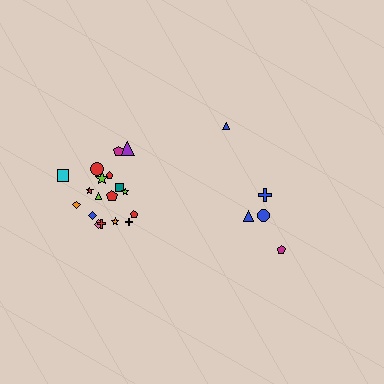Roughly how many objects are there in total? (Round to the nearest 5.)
Roughly 25 objects in total.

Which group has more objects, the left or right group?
The left group.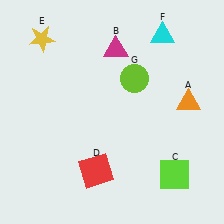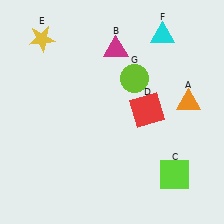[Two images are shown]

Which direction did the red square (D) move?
The red square (D) moved up.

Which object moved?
The red square (D) moved up.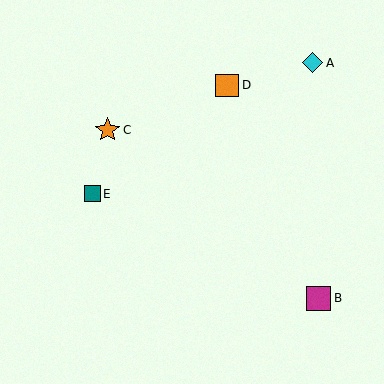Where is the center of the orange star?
The center of the orange star is at (107, 130).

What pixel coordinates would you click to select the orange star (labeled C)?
Click at (107, 130) to select the orange star C.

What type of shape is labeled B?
Shape B is a magenta square.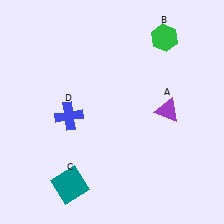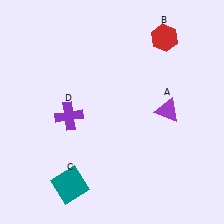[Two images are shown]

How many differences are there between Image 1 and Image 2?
There are 2 differences between the two images.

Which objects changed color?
B changed from green to red. D changed from blue to purple.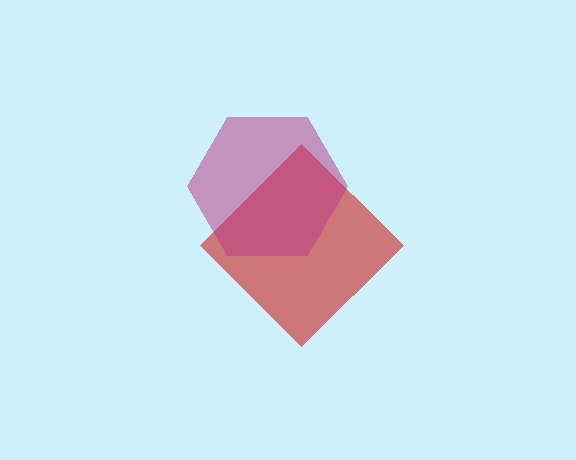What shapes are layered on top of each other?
The layered shapes are: a red diamond, a magenta hexagon.